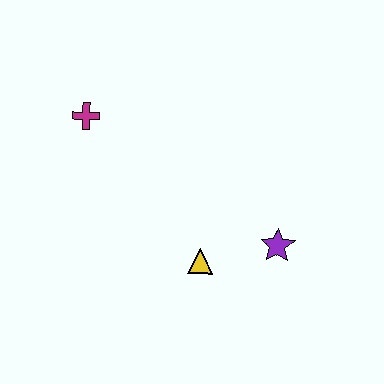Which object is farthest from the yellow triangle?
The magenta cross is farthest from the yellow triangle.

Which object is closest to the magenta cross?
The yellow triangle is closest to the magenta cross.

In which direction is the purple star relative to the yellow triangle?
The purple star is to the right of the yellow triangle.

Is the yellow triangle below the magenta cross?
Yes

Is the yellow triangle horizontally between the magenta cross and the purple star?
Yes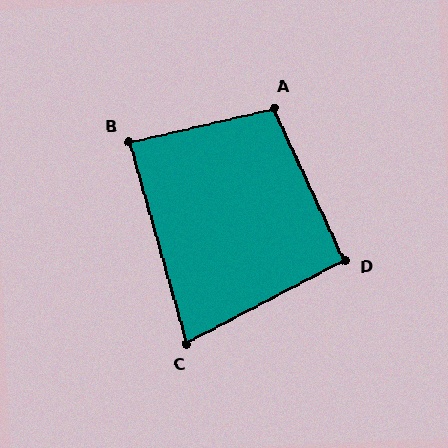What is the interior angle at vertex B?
Approximately 87 degrees (approximately right).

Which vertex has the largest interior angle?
A, at approximately 102 degrees.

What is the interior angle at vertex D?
Approximately 93 degrees (approximately right).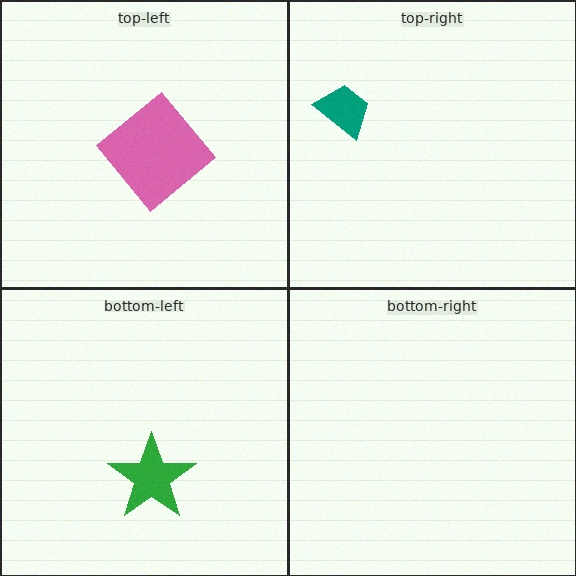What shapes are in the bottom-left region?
The green star.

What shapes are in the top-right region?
The teal trapezoid.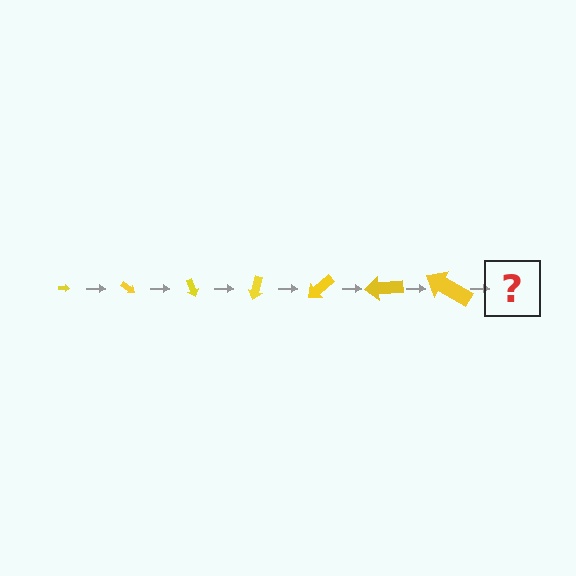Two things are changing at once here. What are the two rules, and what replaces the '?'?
The two rules are that the arrow grows larger each step and it rotates 35 degrees each step. The '?' should be an arrow, larger than the previous one and rotated 245 degrees from the start.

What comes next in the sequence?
The next element should be an arrow, larger than the previous one and rotated 245 degrees from the start.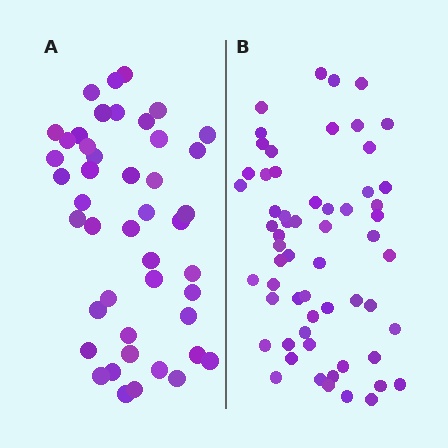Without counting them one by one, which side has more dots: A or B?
Region B (the right region) has more dots.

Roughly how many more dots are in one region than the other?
Region B has approximately 15 more dots than region A.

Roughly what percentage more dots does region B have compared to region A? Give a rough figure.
About 35% more.